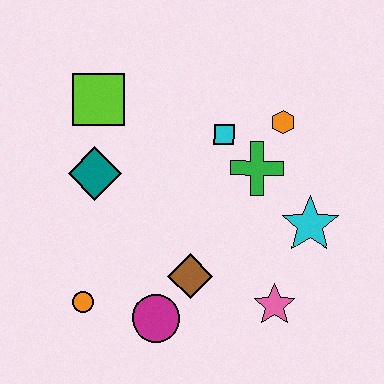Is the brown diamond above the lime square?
No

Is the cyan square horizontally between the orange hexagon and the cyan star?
No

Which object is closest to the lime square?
The teal diamond is closest to the lime square.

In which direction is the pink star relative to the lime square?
The pink star is below the lime square.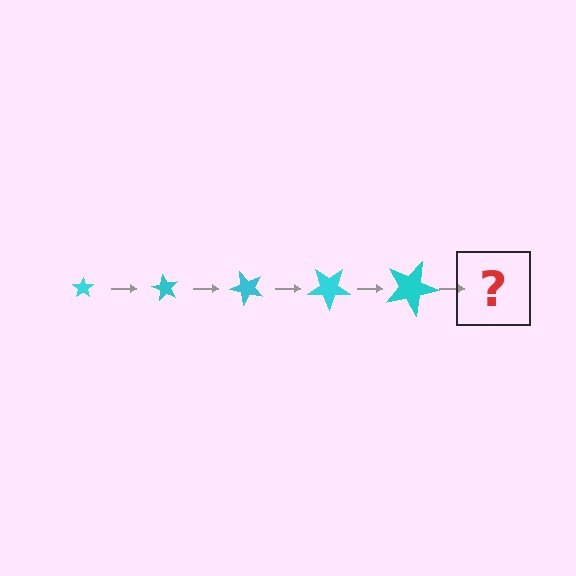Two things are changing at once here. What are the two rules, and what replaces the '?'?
The two rules are that the star grows larger each step and it rotates 60 degrees each step. The '?' should be a star, larger than the previous one and rotated 300 degrees from the start.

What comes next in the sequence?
The next element should be a star, larger than the previous one and rotated 300 degrees from the start.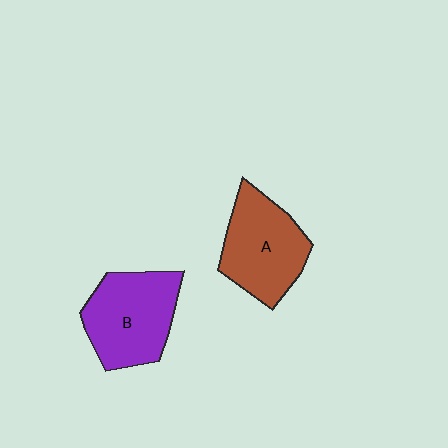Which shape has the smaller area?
Shape A (brown).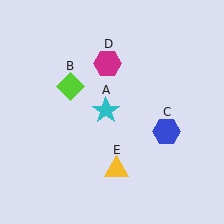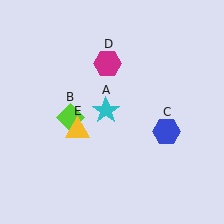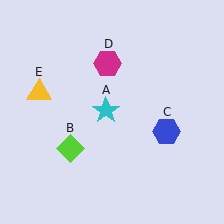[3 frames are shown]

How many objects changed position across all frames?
2 objects changed position: lime diamond (object B), yellow triangle (object E).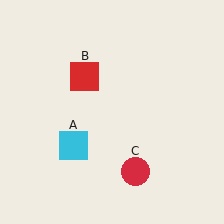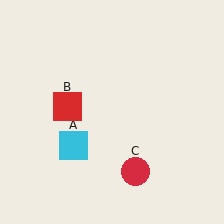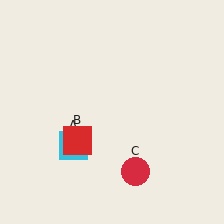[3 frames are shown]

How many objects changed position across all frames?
1 object changed position: red square (object B).